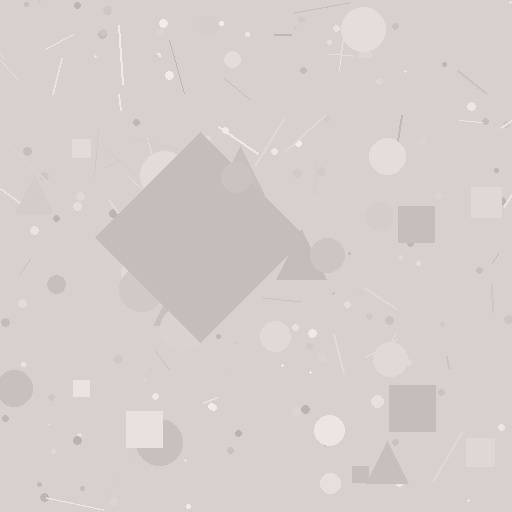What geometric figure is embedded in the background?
A diamond is embedded in the background.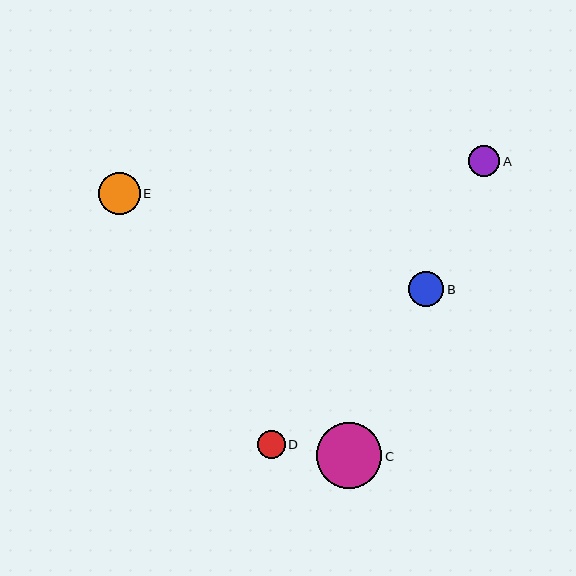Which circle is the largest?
Circle C is the largest with a size of approximately 65 pixels.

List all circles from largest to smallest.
From largest to smallest: C, E, B, A, D.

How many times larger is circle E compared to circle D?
Circle E is approximately 1.5 times the size of circle D.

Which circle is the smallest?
Circle D is the smallest with a size of approximately 28 pixels.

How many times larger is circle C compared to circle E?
Circle C is approximately 1.5 times the size of circle E.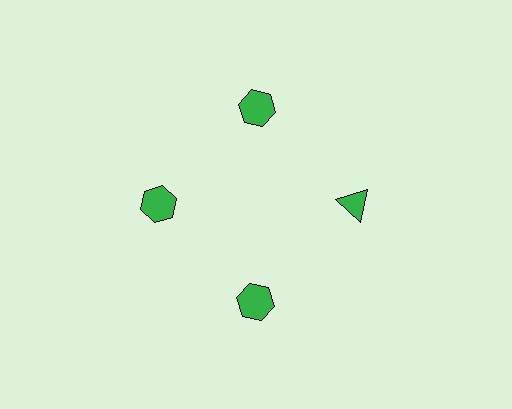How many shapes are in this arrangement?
There are 4 shapes arranged in a ring pattern.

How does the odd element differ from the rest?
It has a different shape: triangle instead of hexagon.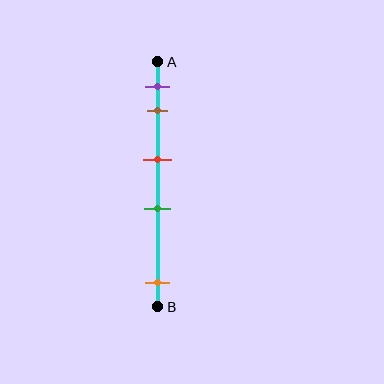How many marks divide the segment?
There are 5 marks dividing the segment.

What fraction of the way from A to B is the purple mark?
The purple mark is approximately 10% (0.1) of the way from A to B.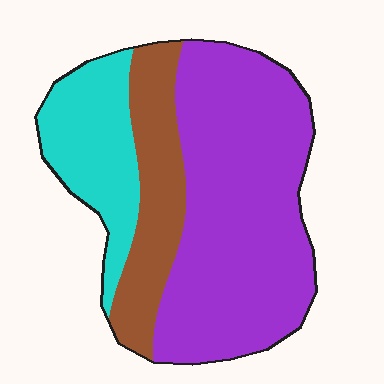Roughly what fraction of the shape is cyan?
Cyan covers around 20% of the shape.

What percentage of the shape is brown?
Brown takes up about one fifth (1/5) of the shape.